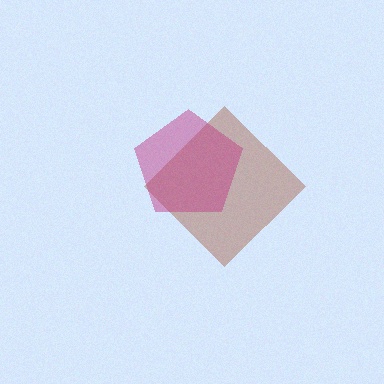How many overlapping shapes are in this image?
There are 2 overlapping shapes in the image.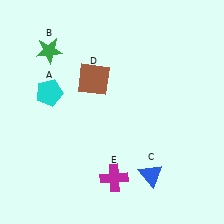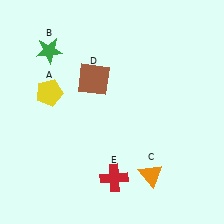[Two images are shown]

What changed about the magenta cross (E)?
In Image 1, E is magenta. In Image 2, it changed to red.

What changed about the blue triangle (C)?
In Image 1, C is blue. In Image 2, it changed to orange.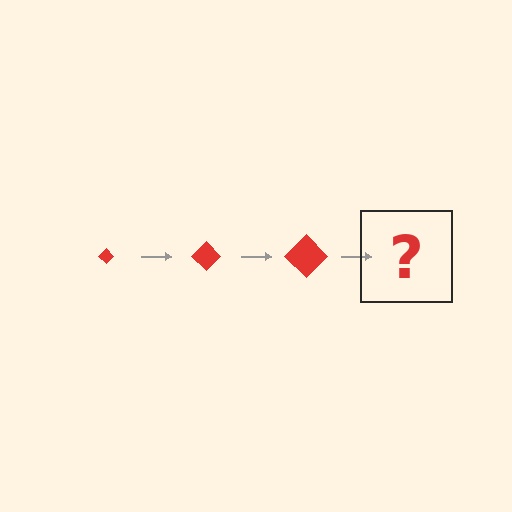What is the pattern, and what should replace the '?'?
The pattern is that the diamond gets progressively larger each step. The '?' should be a red diamond, larger than the previous one.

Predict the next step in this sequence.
The next step is a red diamond, larger than the previous one.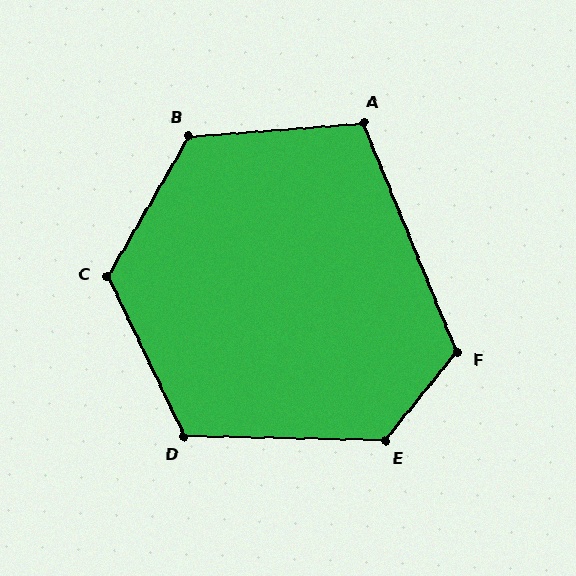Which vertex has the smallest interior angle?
A, at approximately 108 degrees.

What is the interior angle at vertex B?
Approximately 125 degrees (obtuse).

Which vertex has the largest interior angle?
E, at approximately 128 degrees.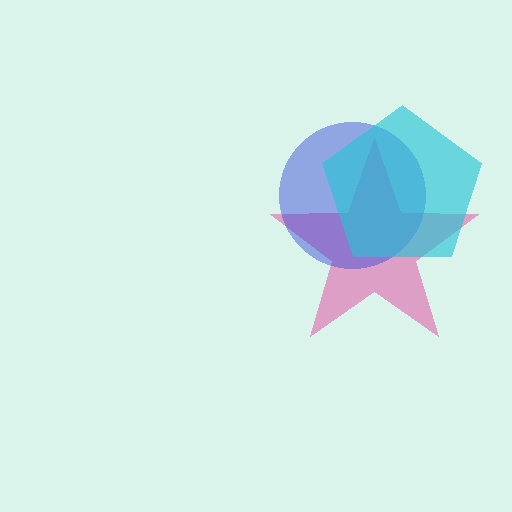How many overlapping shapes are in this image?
There are 3 overlapping shapes in the image.